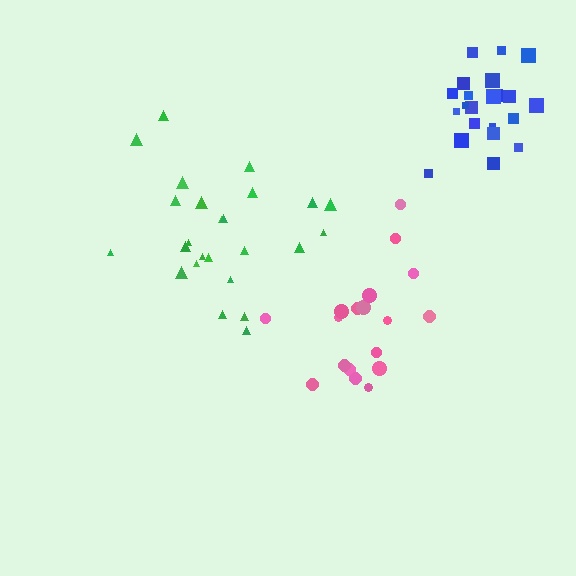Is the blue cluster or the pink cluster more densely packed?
Blue.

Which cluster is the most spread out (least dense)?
Green.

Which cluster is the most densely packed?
Blue.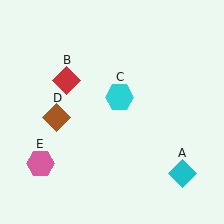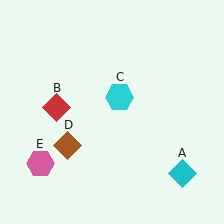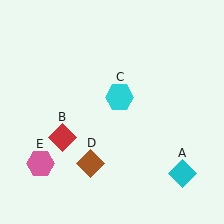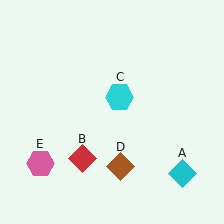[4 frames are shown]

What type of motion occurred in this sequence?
The red diamond (object B), brown diamond (object D) rotated counterclockwise around the center of the scene.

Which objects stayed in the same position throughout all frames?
Cyan diamond (object A) and cyan hexagon (object C) and pink hexagon (object E) remained stationary.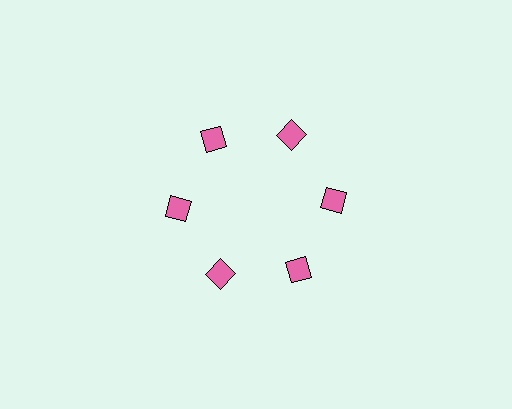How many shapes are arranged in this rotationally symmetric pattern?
There are 6 shapes, arranged in 6 groups of 1.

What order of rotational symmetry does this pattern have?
This pattern has 6-fold rotational symmetry.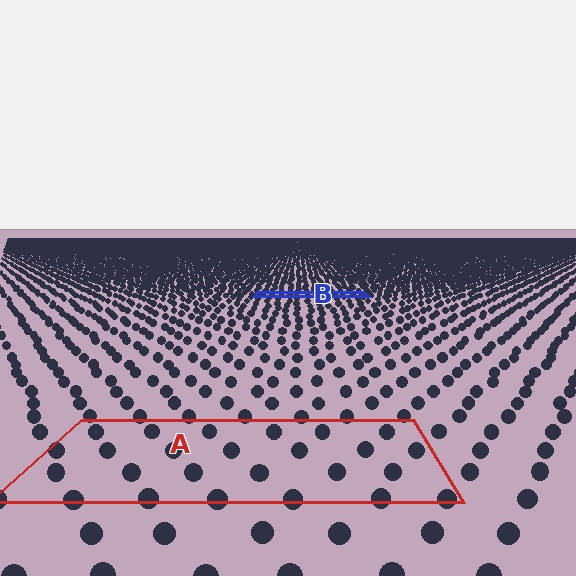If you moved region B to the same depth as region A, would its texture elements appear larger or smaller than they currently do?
They would appear larger. At a closer depth, the same texture elements are projected at a bigger on-screen size.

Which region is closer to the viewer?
Region A is closer. The texture elements there are larger and more spread out.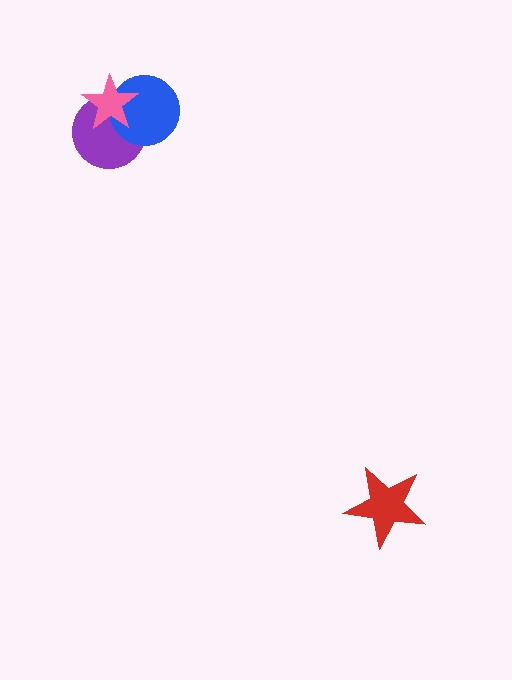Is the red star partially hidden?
No, no other shape covers it.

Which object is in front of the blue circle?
The pink star is in front of the blue circle.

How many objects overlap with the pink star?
2 objects overlap with the pink star.